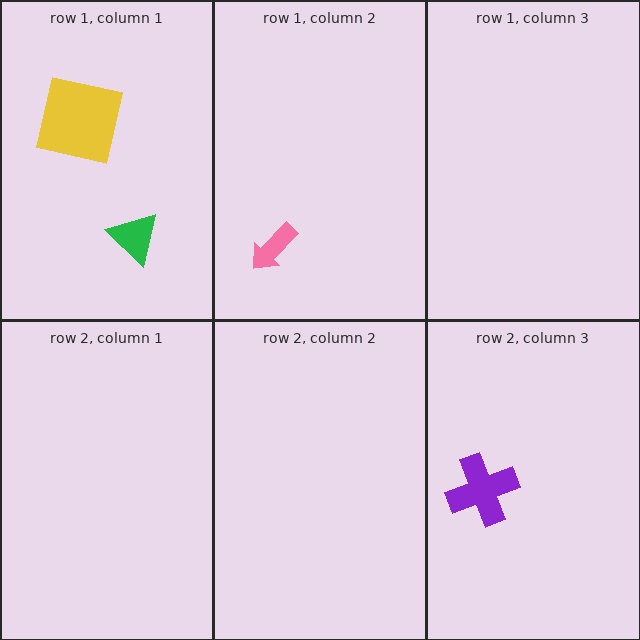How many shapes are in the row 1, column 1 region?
2.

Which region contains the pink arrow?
The row 1, column 2 region.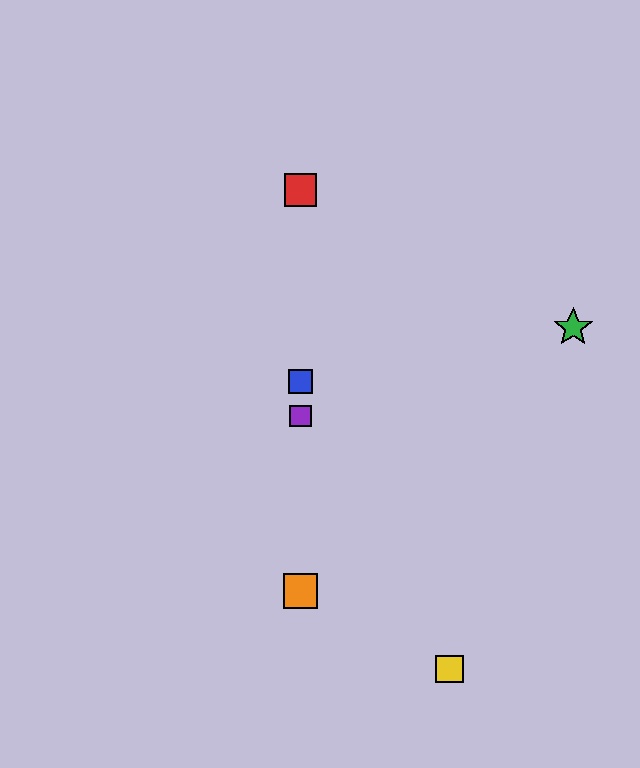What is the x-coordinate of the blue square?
The blue square is at x≈301.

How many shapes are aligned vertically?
4 shapes (the red square, the blue square, the purple square, the orange square) are aligned vertically.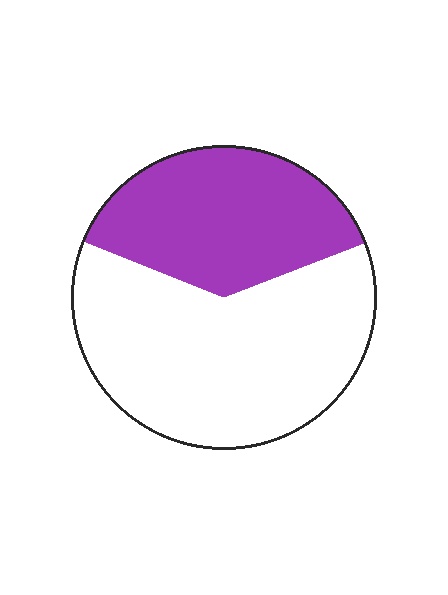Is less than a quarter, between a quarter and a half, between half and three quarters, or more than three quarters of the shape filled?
Between a quarter and a half.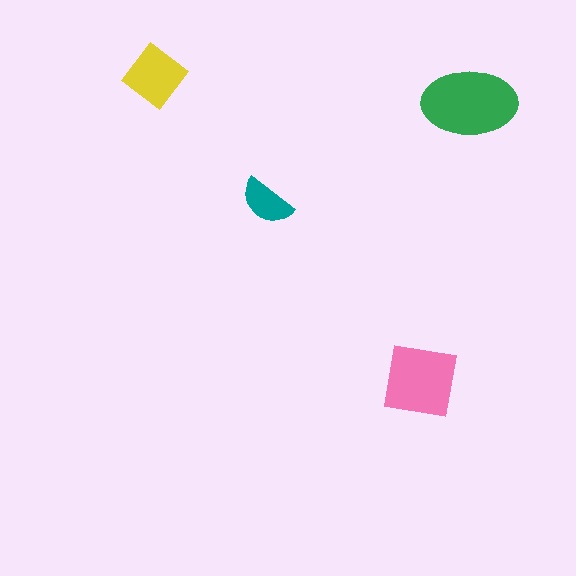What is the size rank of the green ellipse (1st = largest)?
1st.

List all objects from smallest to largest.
The teal semicircle, the yellow diamond, the pink square, the green ellipse.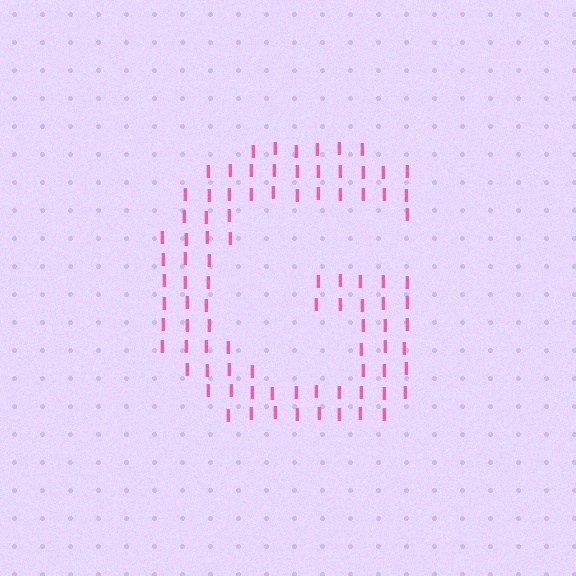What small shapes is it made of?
It is made of small letter I's.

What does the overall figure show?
The overall figure shows the letter G.